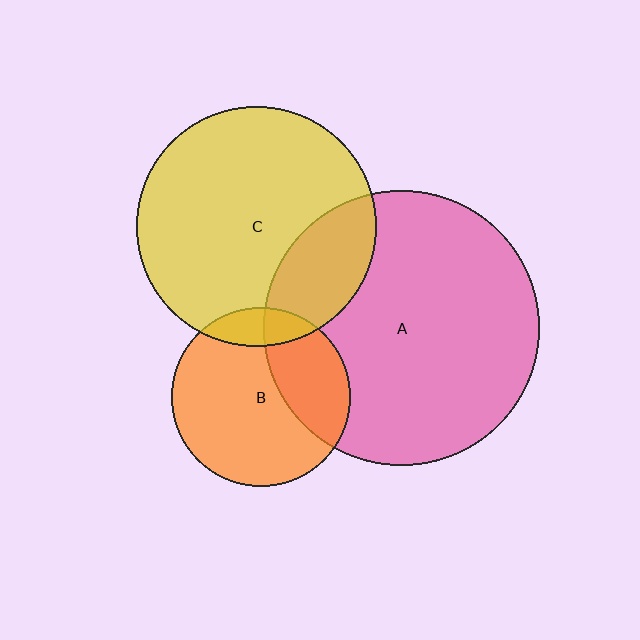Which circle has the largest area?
Circle A (pink).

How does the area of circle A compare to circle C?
Approximately 1.3 times.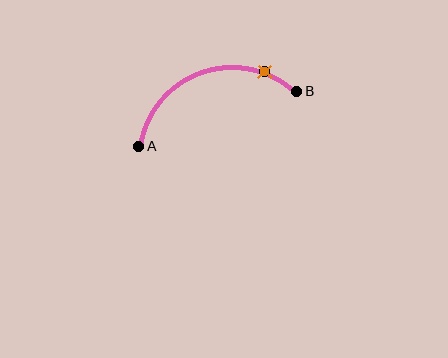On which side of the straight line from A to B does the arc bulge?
The arc bulges above the straight line connecting A and B.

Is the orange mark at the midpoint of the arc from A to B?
No. The orange mark lies on the arc but is closer to endpoint B. The arc midpoint would be at the point on the curve equidistant along the arc from both A and B.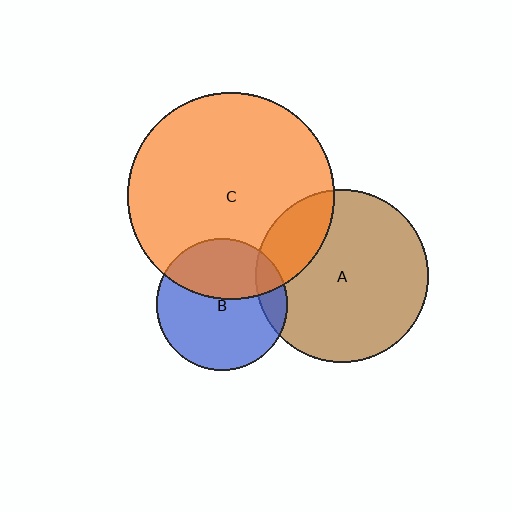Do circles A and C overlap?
Yes.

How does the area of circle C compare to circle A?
Approximately 1.4 times.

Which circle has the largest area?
Circle C (orange).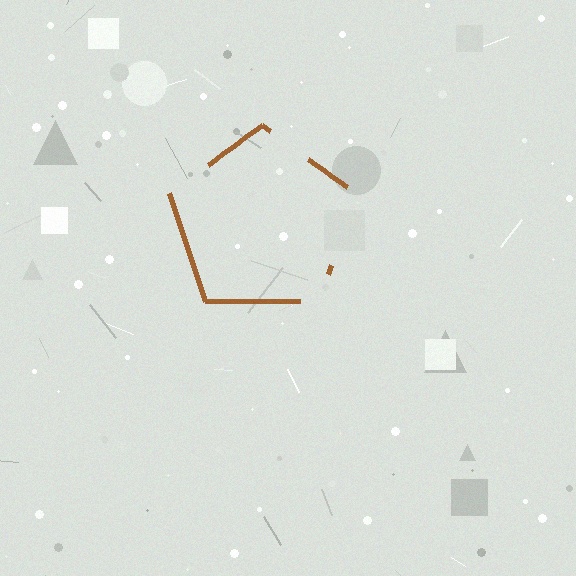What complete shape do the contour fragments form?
The contour fragments form a pentagon.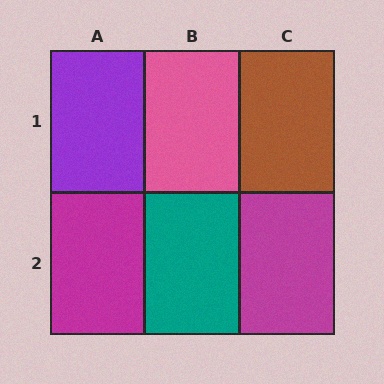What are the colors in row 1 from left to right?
Purple, pink, brown.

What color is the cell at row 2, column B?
Teal.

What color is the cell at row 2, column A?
Magenta.